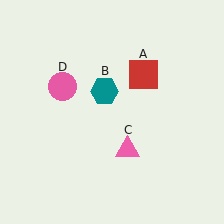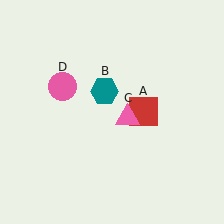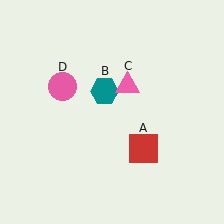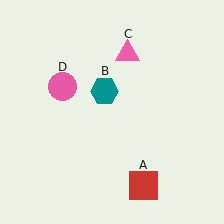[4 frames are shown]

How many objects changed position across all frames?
2 objects changed position: red square (object A), pink triangle (object C).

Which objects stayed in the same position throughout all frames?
Teal hexagon (object B) and pink circle (object D) remained stationary.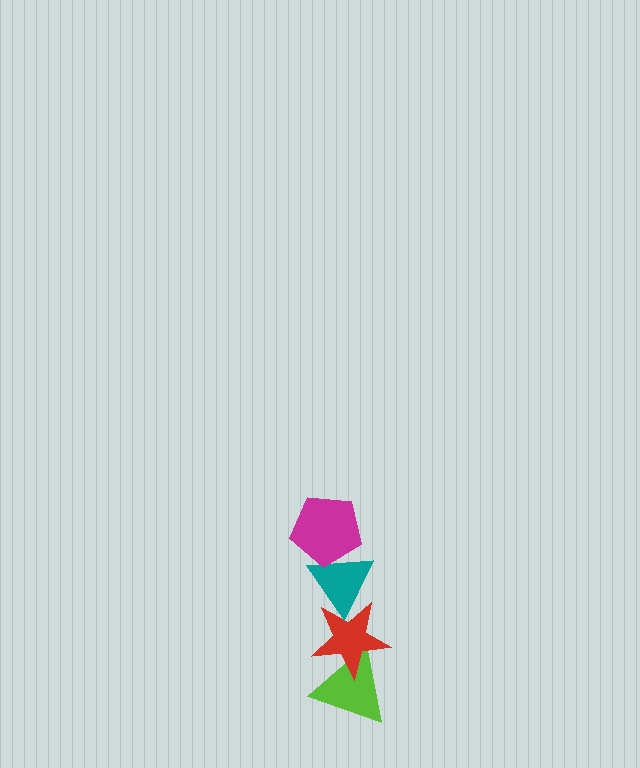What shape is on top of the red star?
The teal triangle is on top of the red star.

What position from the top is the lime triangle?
The lime triangle is 4th from the top.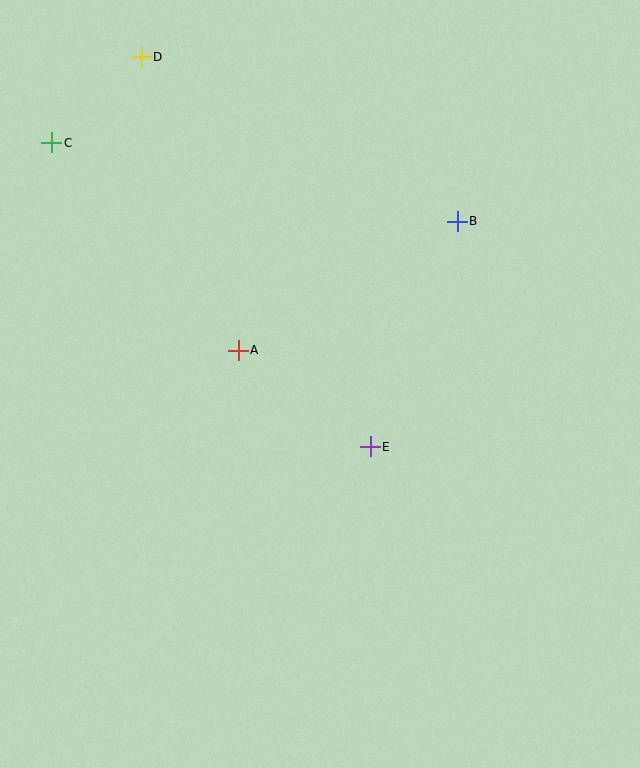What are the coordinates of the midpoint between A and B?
The midpoint between A and B is at (348, 286).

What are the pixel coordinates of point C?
Point C is at (52, 143).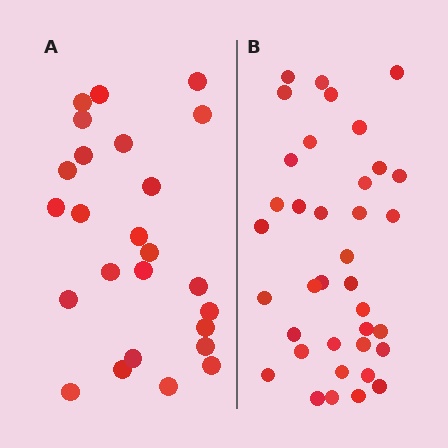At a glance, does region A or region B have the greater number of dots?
Region B (the right region) has more dots.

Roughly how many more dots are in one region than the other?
Region B has roughly 12 or so more dots than region A.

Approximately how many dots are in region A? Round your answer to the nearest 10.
About 20 dots. (The exact count is 25, which rounds to 20.)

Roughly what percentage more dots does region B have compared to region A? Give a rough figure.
About 50% more.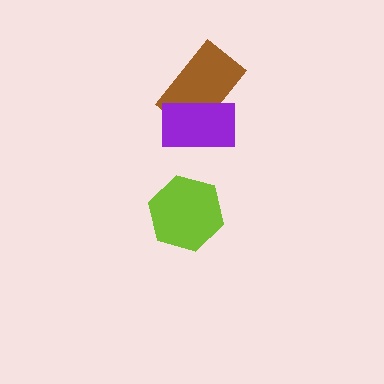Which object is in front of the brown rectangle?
The purple rectangle is in front of the brown rectangle.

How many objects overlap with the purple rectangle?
1 object overlaps with the purple rectangle.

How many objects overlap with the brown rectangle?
1 object overlaps with the brown rectangle.